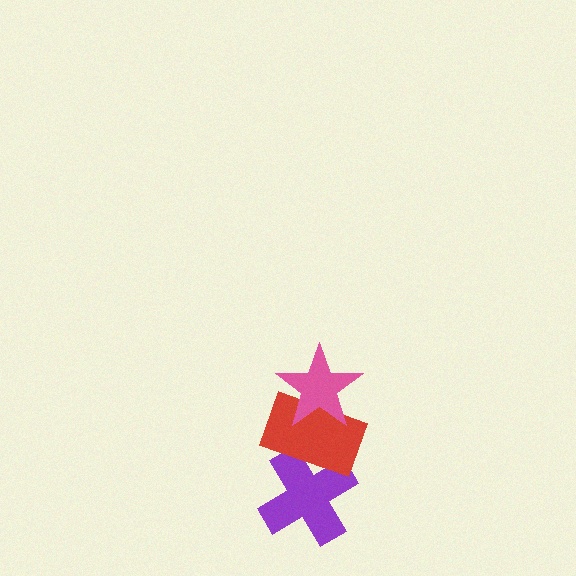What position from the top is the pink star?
The pink star is 1st from the top.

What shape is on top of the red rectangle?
The pink star is on top of the red rectangle.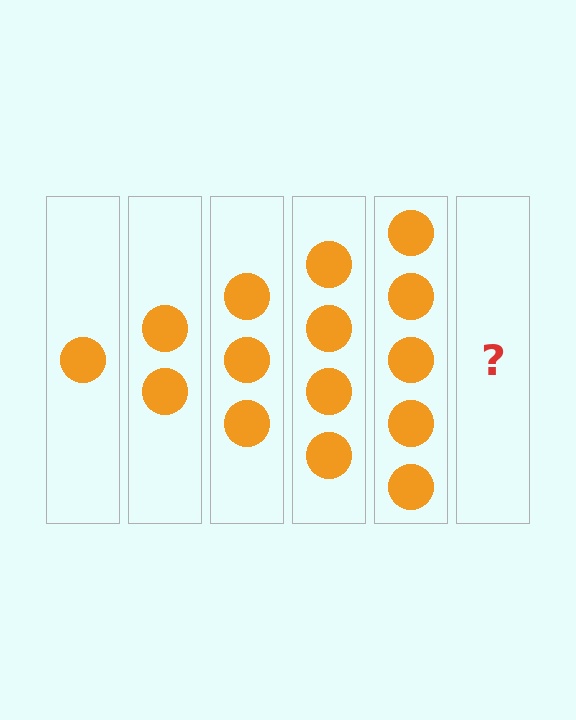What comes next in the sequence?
The next element should be 6 circles.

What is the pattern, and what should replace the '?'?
The pattern is that each step adds one more circle. The '?' should be 6 circles.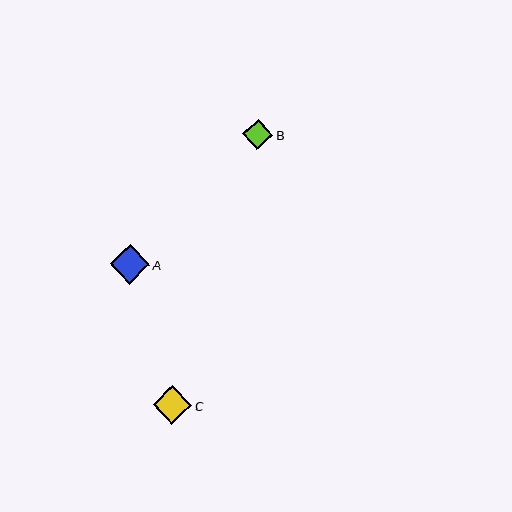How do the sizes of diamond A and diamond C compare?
Diamond A and diamond C are approximately the same size.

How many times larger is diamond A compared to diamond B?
Diamond A is approximately 1.3 times the size of diamond B.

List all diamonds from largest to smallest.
From largest to smallest: A, C, B.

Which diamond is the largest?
Diamond A is the largest with a size of approximately 40 pixels.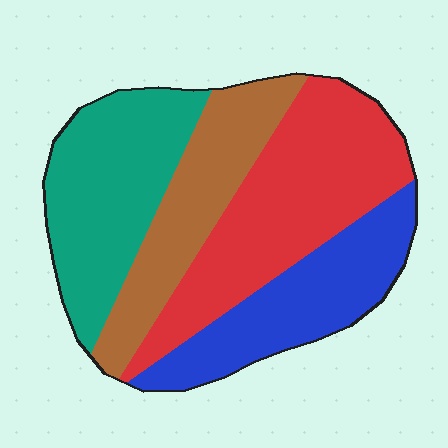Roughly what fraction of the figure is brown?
Brown covers roughly 20% of the figure.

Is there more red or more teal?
Red.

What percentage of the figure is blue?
Blue covers about 20% of the figure.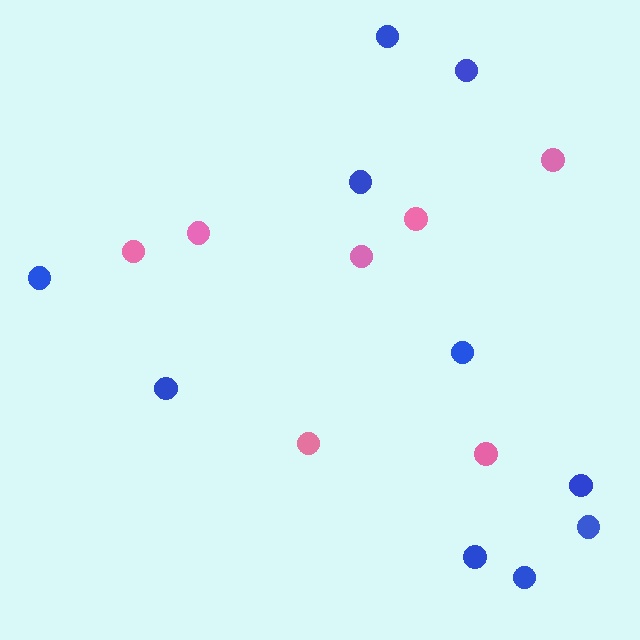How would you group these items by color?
There are 2 groups: one group of pink circles (7) and one group of blue circles (10).